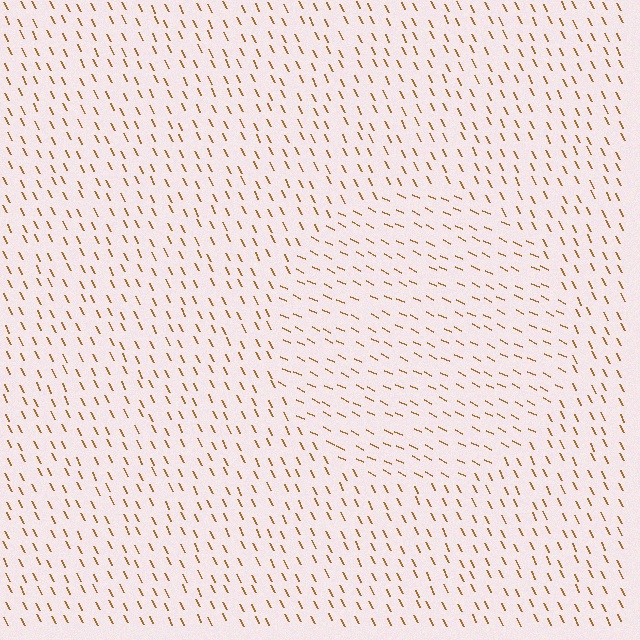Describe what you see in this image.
The image is filled with small brown line segments. A circle region in the image has lines oriented differently from the surrounding lines, creating a visible texture boundary.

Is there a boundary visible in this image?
Yes, there is a texture boundary formed by a change in line orientation.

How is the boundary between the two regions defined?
The boundary is defined purely by a change in line orientation (approximately 37 degrees difference). All lines are the same color and thickness.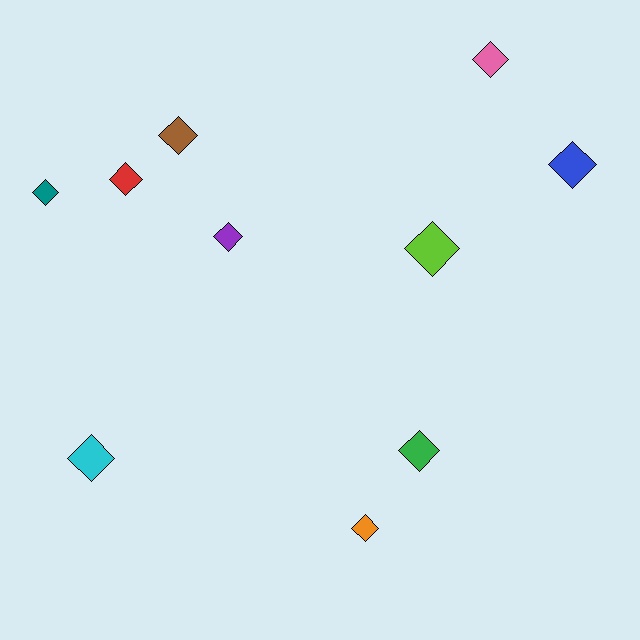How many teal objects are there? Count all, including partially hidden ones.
There is 1 teal object.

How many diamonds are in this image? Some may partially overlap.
There are 10 diamonds.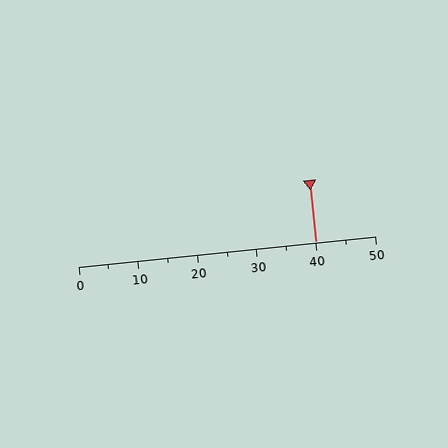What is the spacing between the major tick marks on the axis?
The major ticks are spaced 10 apart.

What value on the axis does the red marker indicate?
The marker indicates approximately 40.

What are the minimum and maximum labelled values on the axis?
The axis runs from 0 to 50.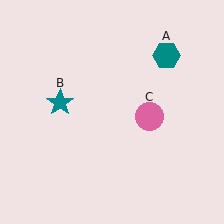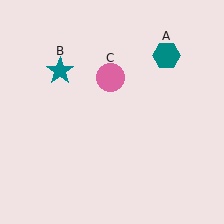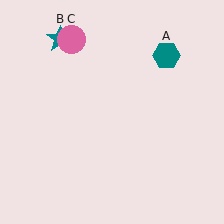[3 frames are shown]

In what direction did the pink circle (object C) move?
The pink circle (object C) moved up and to the left.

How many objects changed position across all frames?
2 objects changed position: teal star (object B), pink circle (object C).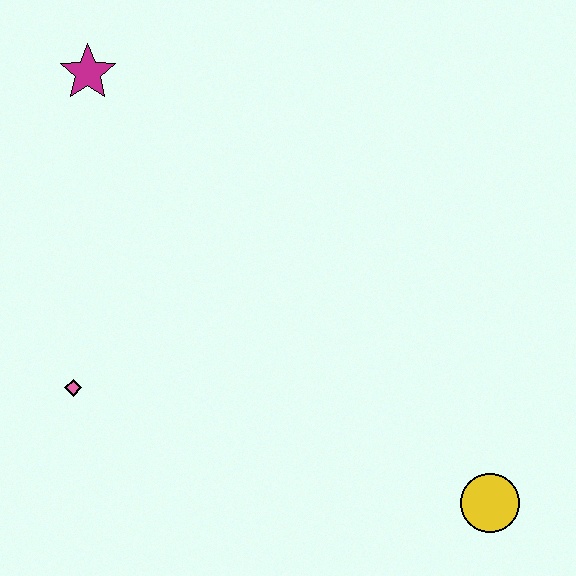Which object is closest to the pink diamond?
The magenta star is closest to the pink diamond.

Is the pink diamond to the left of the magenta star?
Yes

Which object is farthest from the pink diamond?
The yellow circle is farthest from the pink diamond.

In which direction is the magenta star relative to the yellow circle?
The magenta star is above the yellow circle.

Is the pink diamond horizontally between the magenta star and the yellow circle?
No